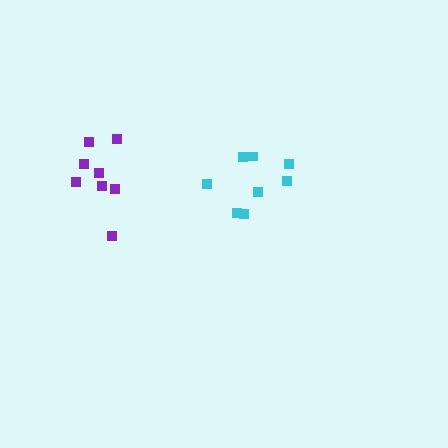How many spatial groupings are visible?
There are 2 spatial groupings.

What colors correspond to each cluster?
The clusters are colored: cyan, purple.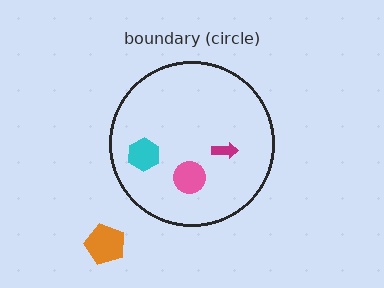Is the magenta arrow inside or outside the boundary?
Inside.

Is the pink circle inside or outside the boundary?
Inside.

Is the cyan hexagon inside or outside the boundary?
Inside.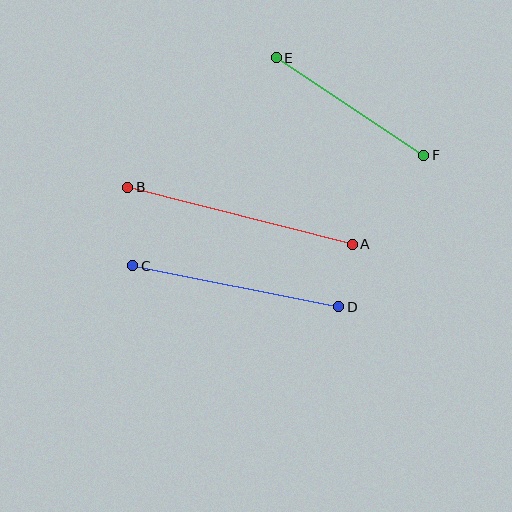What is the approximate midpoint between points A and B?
The midpoint is at approximately (240, 216) pixels.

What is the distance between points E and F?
The distance is approximately 177 pixels.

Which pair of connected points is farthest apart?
Points A and B are farthest apart.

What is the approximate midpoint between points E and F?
The midpoint is at approximately (350, 106) pixels.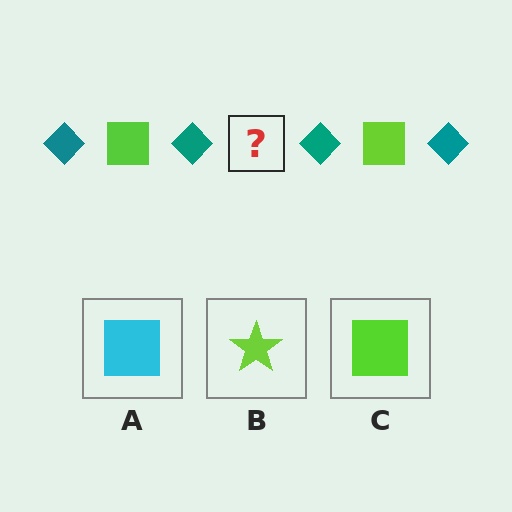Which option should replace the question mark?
Option C.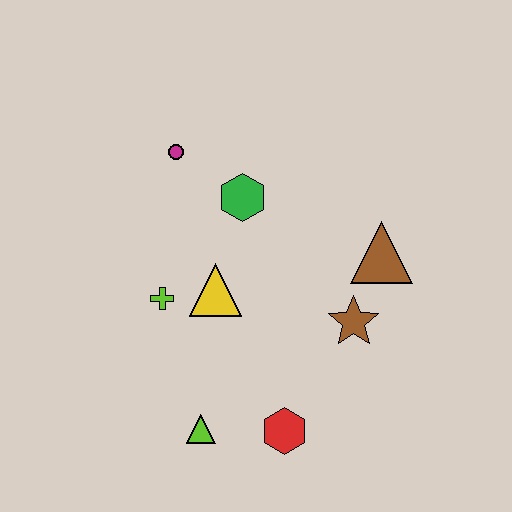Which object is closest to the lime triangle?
The red hexagon is closest to the lime triangle.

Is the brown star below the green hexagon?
Yes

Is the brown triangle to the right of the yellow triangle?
Yes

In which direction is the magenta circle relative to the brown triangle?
The magenta circle is to the left of the brown triangle.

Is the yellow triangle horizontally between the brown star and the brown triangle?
No